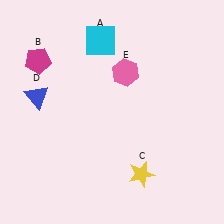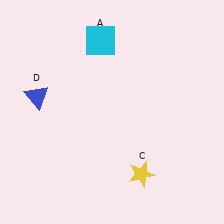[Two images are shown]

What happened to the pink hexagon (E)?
The pink hexagon (E) was removed in Image 2. It was in the top-right area of Image 1.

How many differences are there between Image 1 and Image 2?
There are 2 differences between the two images.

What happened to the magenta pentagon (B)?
The magenta pentagon (B) was removed in Image 2. It was in the top-left area of Image 1.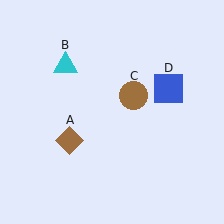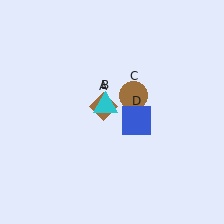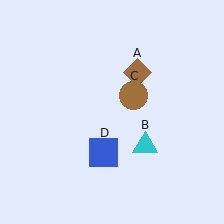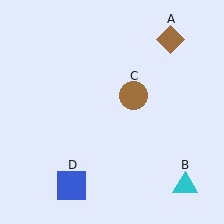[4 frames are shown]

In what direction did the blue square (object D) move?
The blue square (object D) moved down and to the left.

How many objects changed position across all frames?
3 objects changed position: brown diamond (object A), cyan triangle (object B), blue square (object D).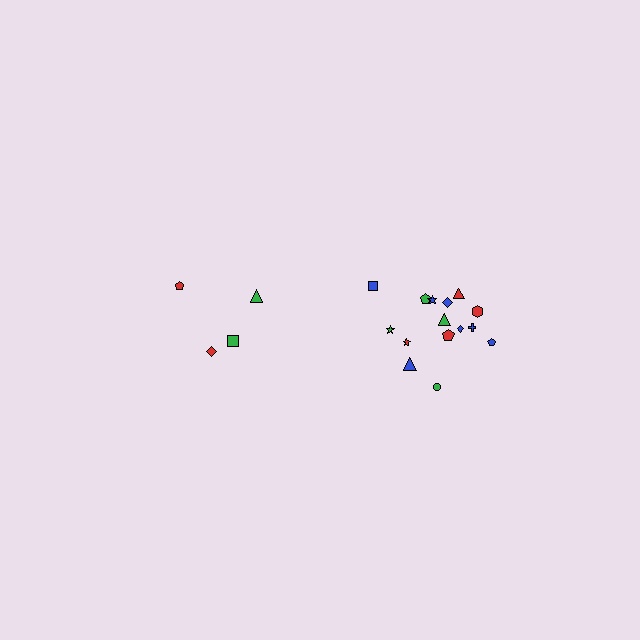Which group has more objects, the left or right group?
The right group.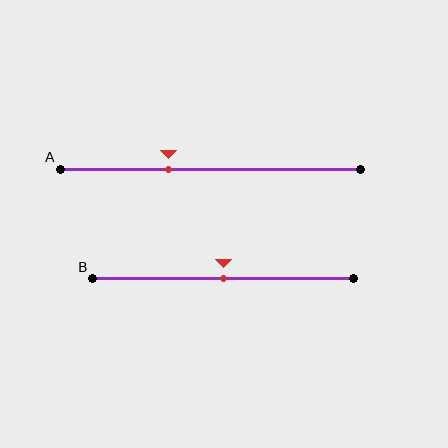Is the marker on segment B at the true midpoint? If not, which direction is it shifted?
Yes, the marker on segment B is at the true midpoint.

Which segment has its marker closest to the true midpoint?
Segment B has its marker closest to the true midpoint.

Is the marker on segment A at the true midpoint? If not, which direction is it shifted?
No, the marker on segment A is shifted to the left by about 14% of the segment length.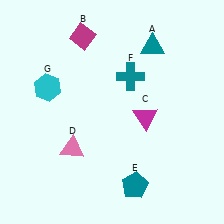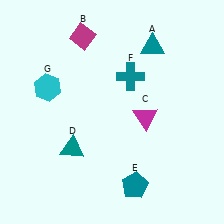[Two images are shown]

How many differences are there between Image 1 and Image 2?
There is 1 difference between the two images.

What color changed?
The triangle (D) changed from pink in Image 1 to teal in Image 2.